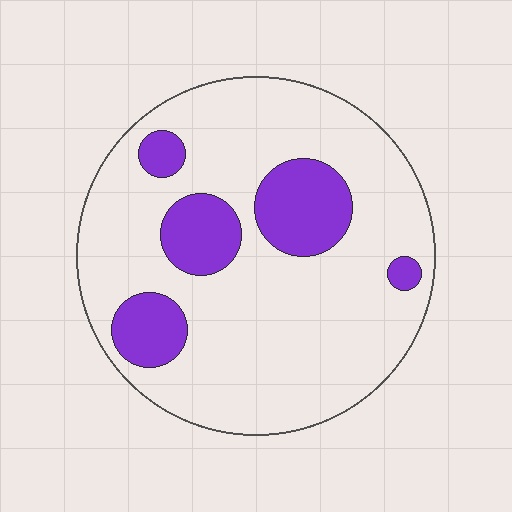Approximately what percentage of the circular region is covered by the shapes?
Approximately 20%.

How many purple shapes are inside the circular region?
5.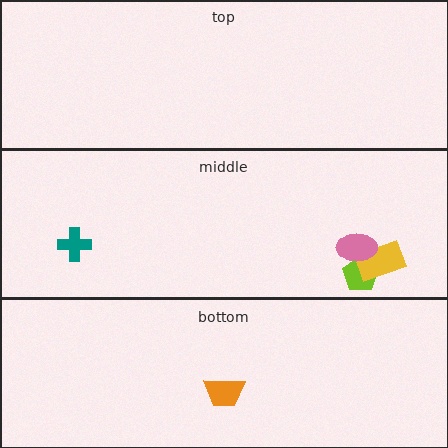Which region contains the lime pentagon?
The middle region.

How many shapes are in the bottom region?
1.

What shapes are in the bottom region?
The orange trapezoid.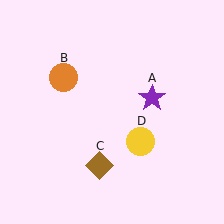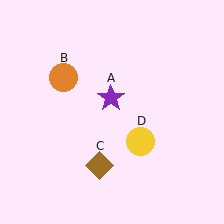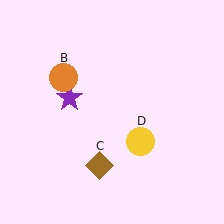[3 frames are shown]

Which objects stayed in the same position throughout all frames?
Orange circle (object B) and brown diamond (object C) and yellow circle (object D) remained stationary.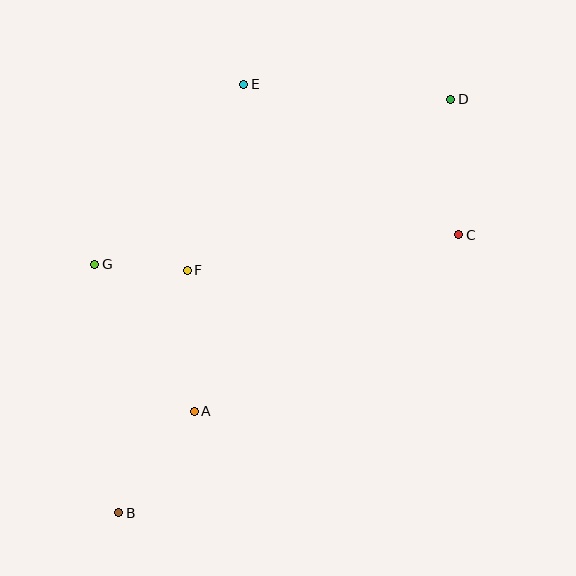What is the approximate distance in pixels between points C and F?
The distance between C and F is approximately 273 pixels.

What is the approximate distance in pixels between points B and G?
The distance between B and G is approximately 250 pixels.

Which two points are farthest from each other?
Points B and D are farthest from each other.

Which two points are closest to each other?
Points F and G are closest to each other.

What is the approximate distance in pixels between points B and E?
The distance between B and E is approximately 447 pixels.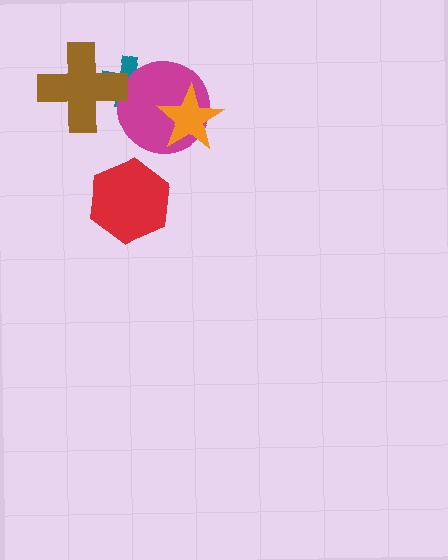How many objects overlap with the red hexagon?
0 objects overlap with the red hexagon.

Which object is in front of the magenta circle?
The orange star is in front of the magenta circle.